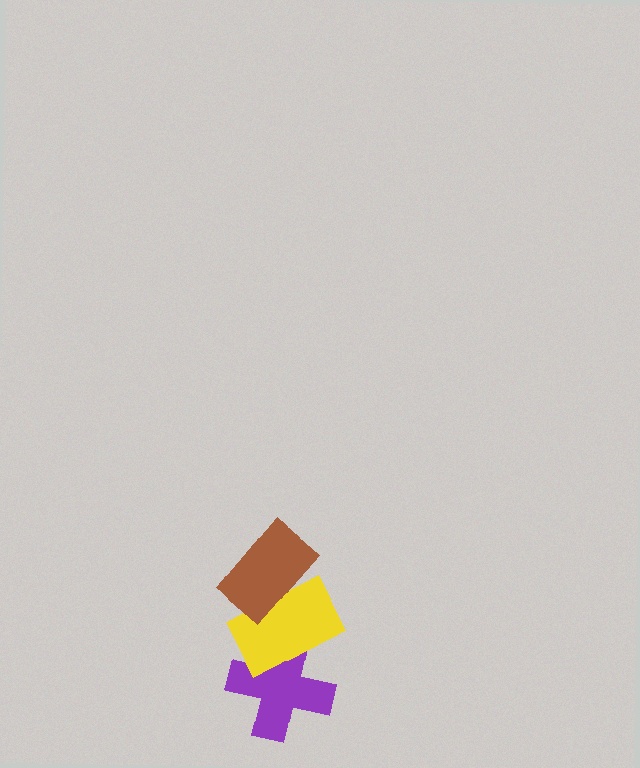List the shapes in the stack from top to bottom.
From top to bottom: the brown rectangle, the yellow rectangle, the purple cross.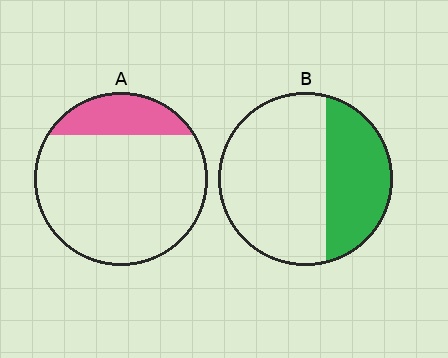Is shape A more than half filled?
No.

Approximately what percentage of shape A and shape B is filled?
A is approximately 20% and B is approximately 35%.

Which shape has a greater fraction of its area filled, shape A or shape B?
Shape B.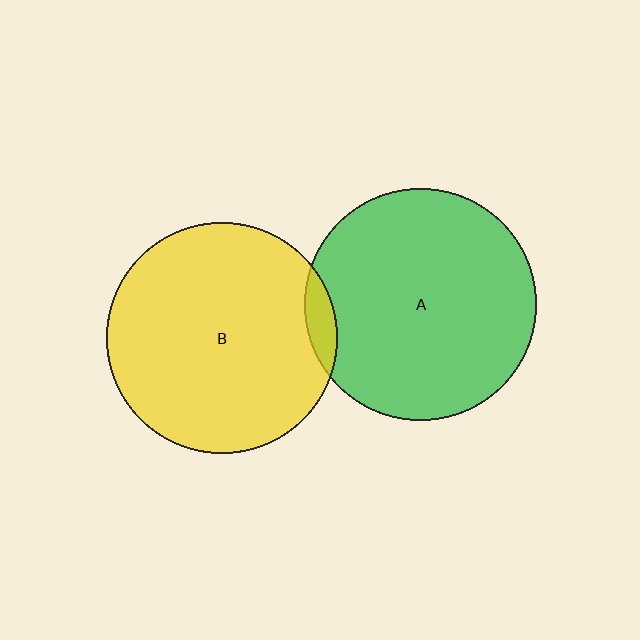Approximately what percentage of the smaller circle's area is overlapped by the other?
Approximately 5%.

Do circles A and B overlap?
Yes.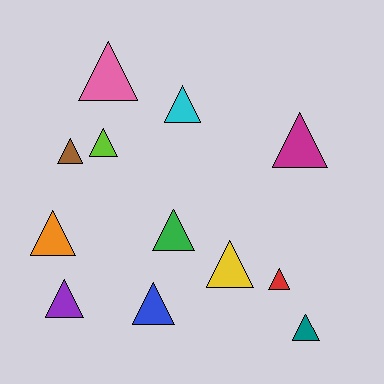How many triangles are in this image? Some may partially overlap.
There are 12 triangles.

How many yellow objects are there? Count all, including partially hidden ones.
There is 1 yellow object.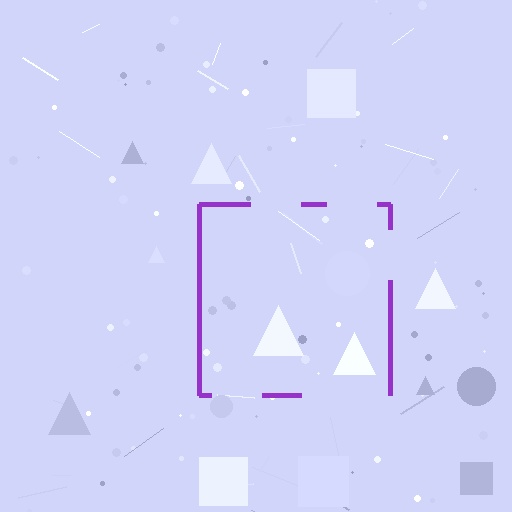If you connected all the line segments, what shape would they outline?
They would outline a square.